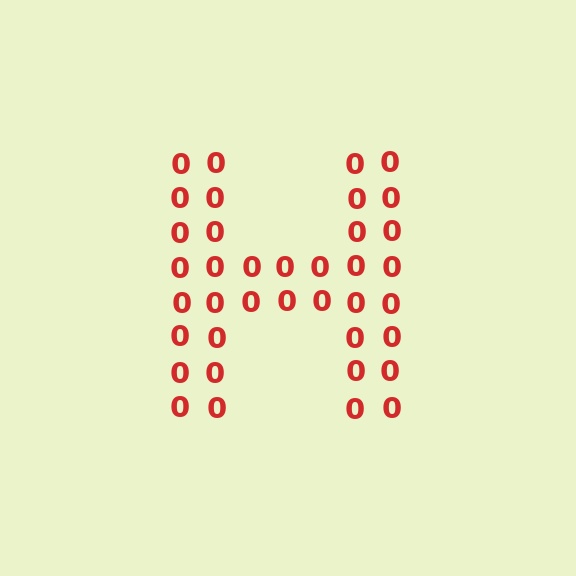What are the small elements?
The small elements are digit 0's.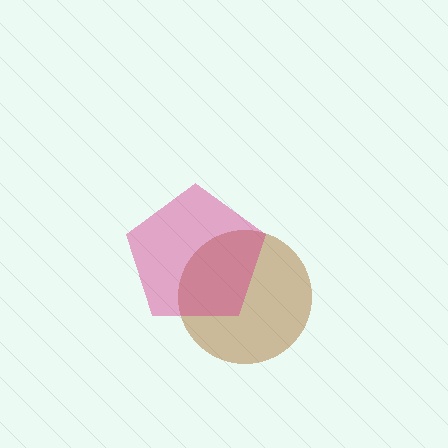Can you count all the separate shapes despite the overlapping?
Yes, there are 2 separate shapes.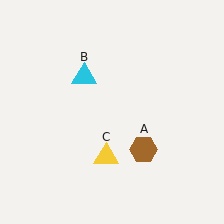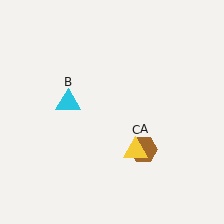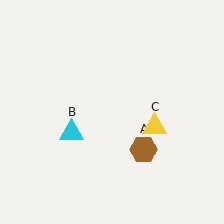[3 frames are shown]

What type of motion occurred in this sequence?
The cyan triangle (object B), yellow triangle (object C) rotated counterclockwise around the center of the scene.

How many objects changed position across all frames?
2 objects changed position: cyan triangle (object B), yellow triangle (object C).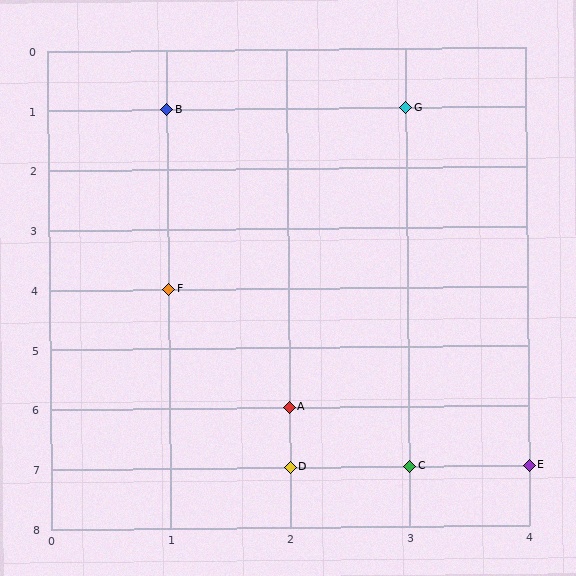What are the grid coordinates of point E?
Point E is at grid coordinates (4, 7).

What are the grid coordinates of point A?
Point A is at grid coordinates (2, 6).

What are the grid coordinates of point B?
Point B is at grid coordinates (1, 1).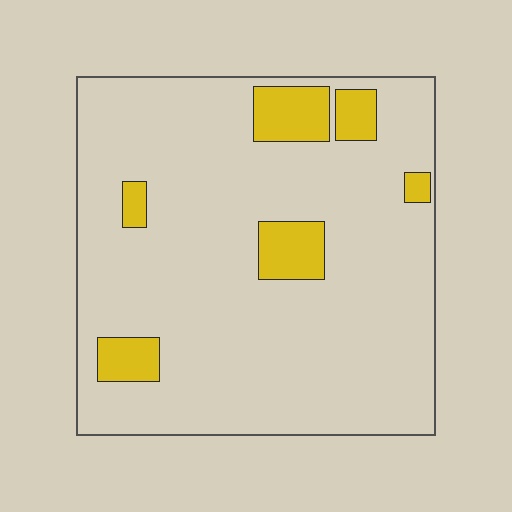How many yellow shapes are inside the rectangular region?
6.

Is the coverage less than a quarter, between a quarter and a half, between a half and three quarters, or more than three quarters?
Less than a quarter.